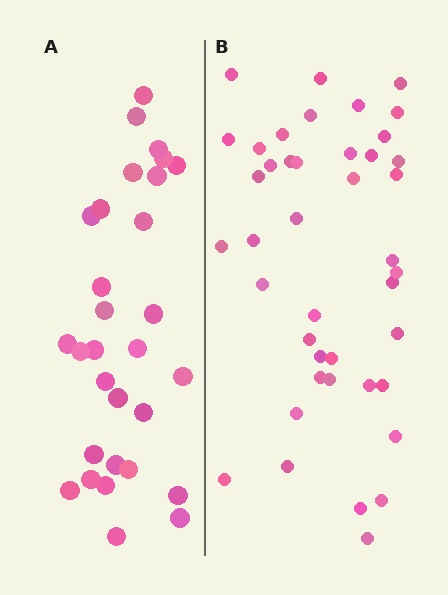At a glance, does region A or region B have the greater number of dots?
Region B (the right region) has more dots.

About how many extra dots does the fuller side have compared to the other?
Region B has roughly 12 or so more dots than region A.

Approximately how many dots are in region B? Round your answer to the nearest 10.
About 40 dots. (The exact count is 42, which rounds to 40.)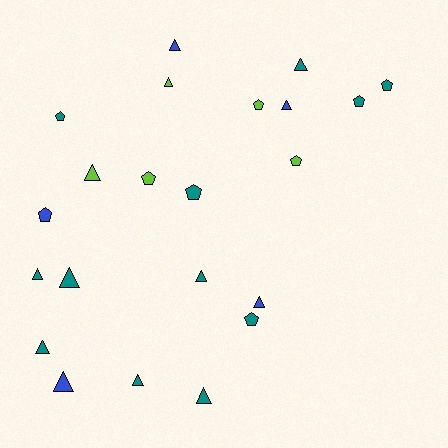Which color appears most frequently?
Teal, with 12 objects.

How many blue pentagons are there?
There is 1 blue pentagon.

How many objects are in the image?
There are 22 objects.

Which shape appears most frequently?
Triangle, with 13 objects.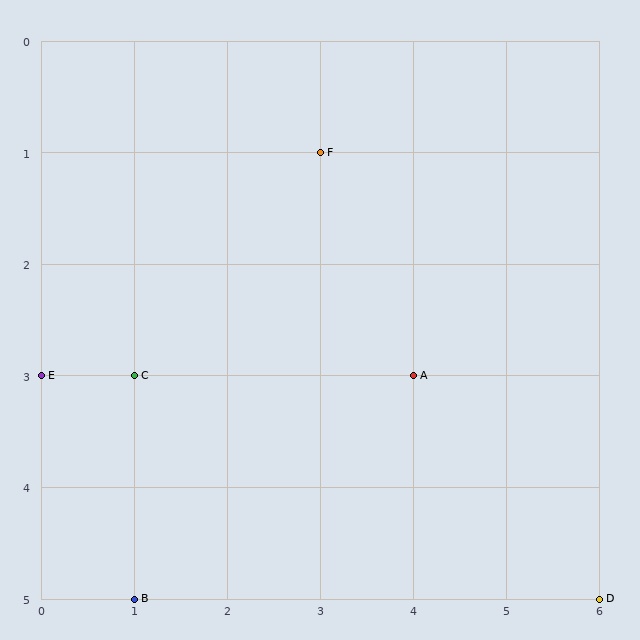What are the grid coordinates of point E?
Point E is at grid coordinates (0, 3).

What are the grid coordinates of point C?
Point C is at grid coordinates (1, 3).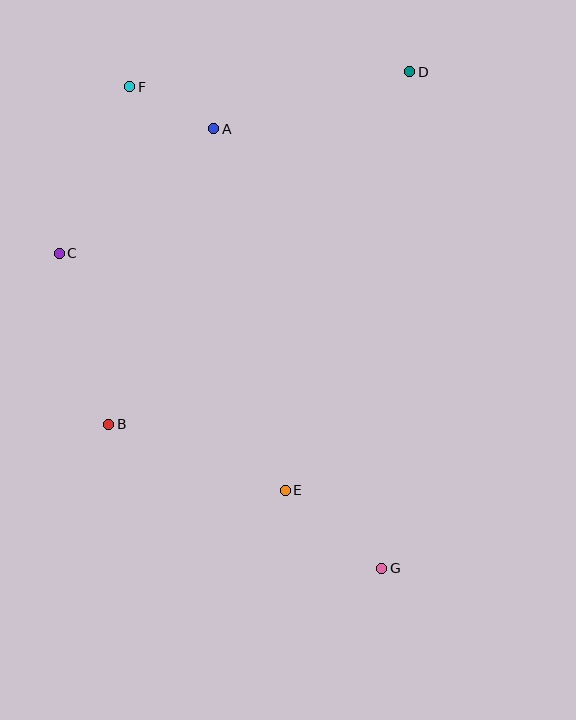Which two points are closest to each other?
Points A and F are closest to each other.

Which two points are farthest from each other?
Points F and G are farthest from each other.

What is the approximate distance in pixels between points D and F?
The distance between D and F is approximately 280 pixels.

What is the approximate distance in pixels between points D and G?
The distance between D and G is approximately 497 pixels.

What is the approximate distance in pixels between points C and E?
The distance between C and E is approximately 328 pixels.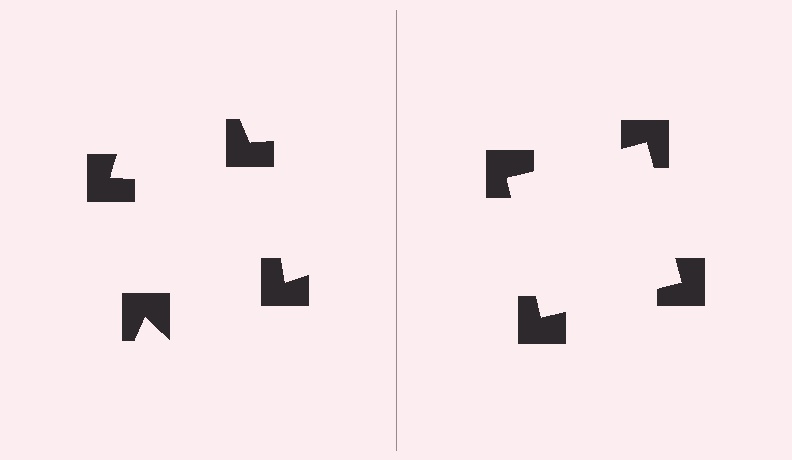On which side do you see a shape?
An illusory square appears on the right side. On the left side the wedge cuts are rotated, so no coherent shape forms.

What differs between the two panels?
The notched squares are positioned identically on both sides; only the wedge orientations differ. On the right they align to a square; on the left they are misaligned.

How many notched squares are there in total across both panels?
8 — 4 on each side.